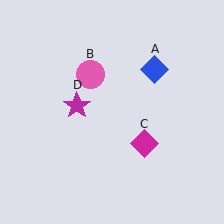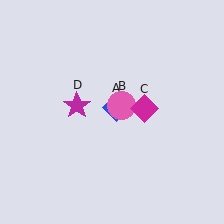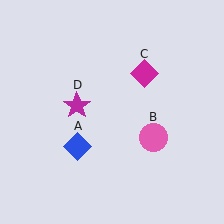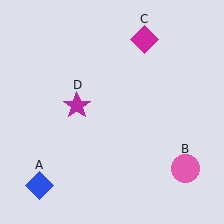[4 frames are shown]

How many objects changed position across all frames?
3 objects changed position: blue diamond (object A), pink circle (object B), magenta diamond (object C).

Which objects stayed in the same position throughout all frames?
Magenta star (object D) remained stationary.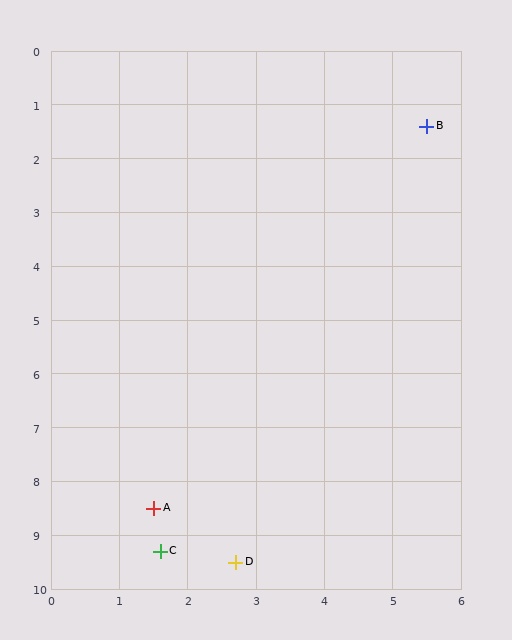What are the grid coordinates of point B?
Point B is at approximately (5.5, 1.4).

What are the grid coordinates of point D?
Point D is at approximately (2.7, 9.5).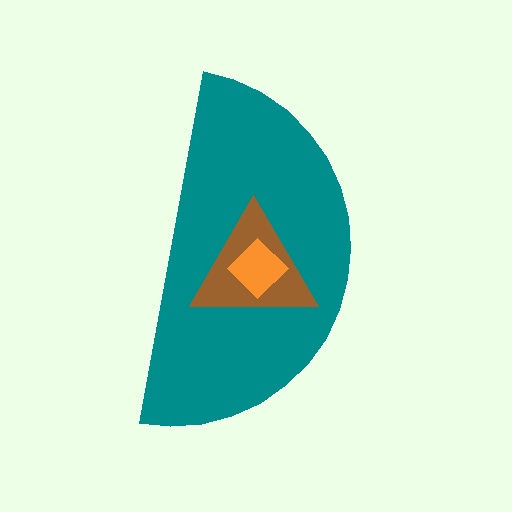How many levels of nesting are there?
3.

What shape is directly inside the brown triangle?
The orange diamond.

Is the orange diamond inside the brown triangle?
Yes.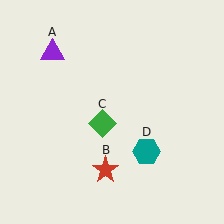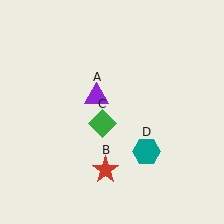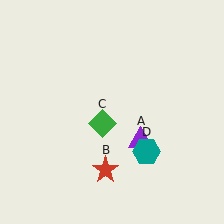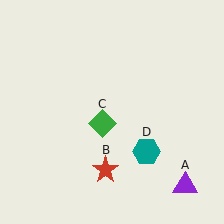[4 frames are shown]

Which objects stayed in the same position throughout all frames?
Red star (object B) and green diamond (object C) and teal hexagon (object D) remained stationary.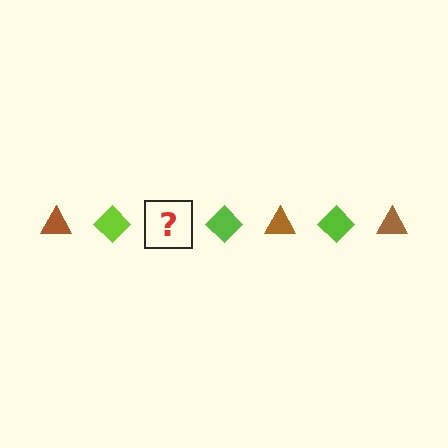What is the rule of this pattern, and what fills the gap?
The rule is that the pattern alternates between brown triangle and lime diamond. The gap should be filled with a brown triangle.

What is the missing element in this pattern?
The missing element is a brown triangle.